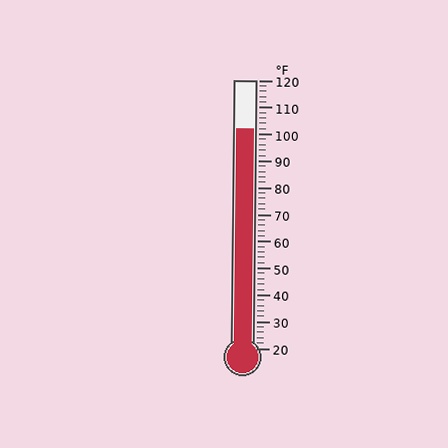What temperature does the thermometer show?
The thermometer shows approximately 102°F.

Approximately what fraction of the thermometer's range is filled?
The thermometer is filled to approximately 80% of its range.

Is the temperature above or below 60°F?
The temperature is above 60°F.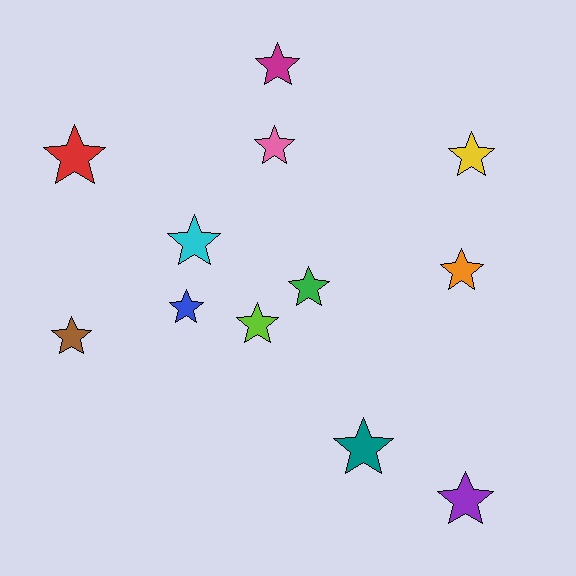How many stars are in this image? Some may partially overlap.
There are 12 stars.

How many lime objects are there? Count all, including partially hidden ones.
There is 1 lime object.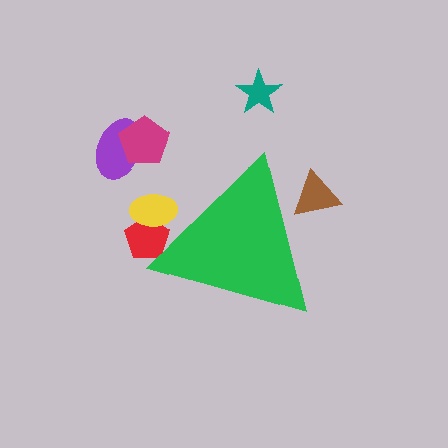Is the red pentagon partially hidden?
Yes, the red pentagon is partially hidden behind the green triangle.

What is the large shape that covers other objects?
A green triangle.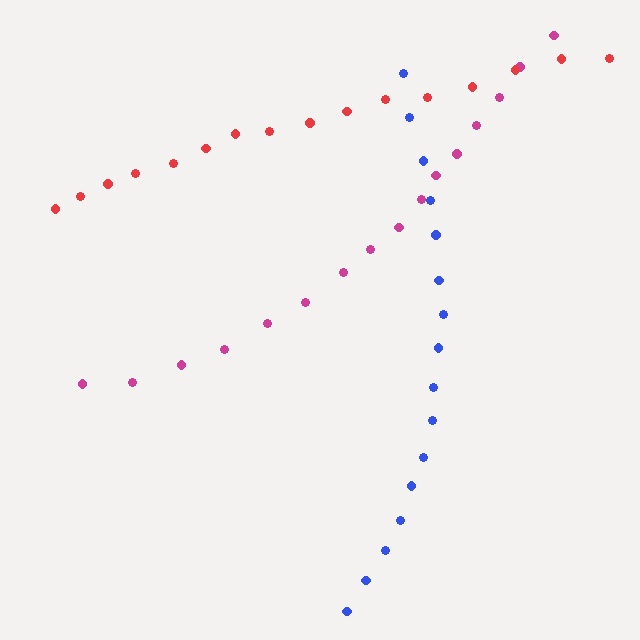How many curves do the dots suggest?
There are 3 distinct paths.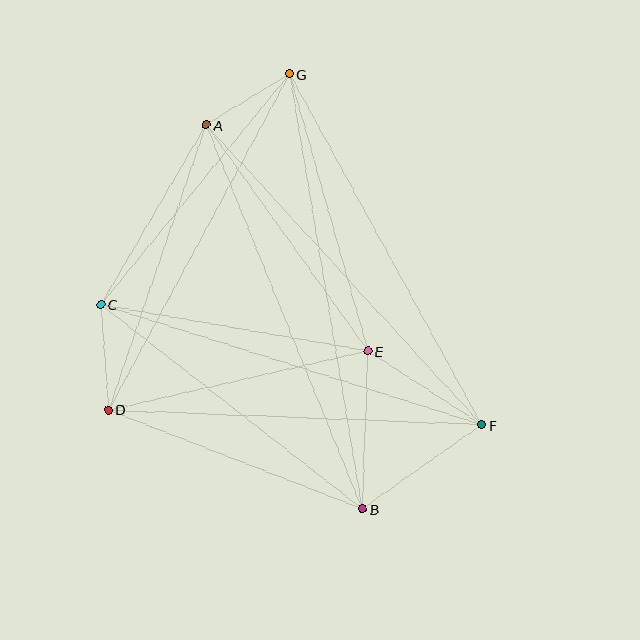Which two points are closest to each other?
Points A and G are closest to each other.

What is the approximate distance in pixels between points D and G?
The distance between D and G is approximately 382 pixels.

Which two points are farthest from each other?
Points B and G are farthest from each other.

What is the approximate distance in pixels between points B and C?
The distance between B and C is approximately 332 pixels.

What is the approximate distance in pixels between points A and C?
The distance between A and C is approximately 208 pixels.